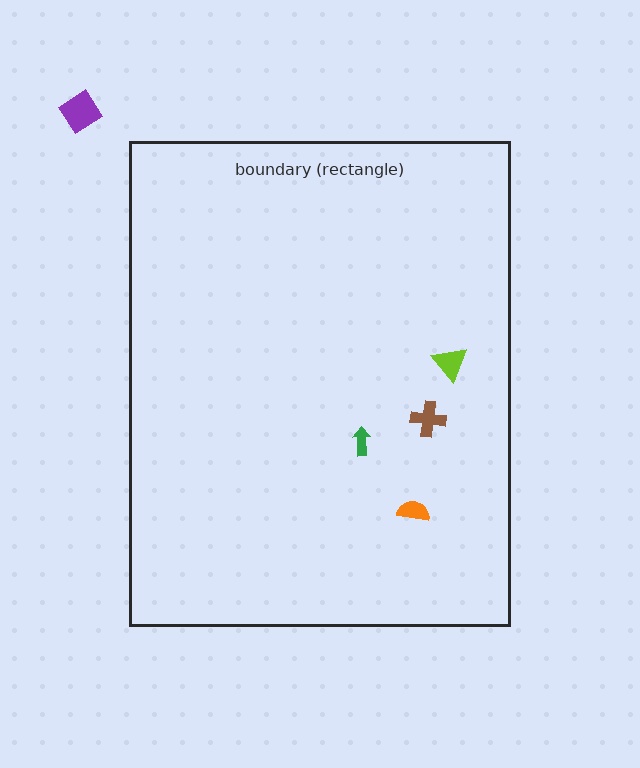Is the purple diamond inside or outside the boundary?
Outside.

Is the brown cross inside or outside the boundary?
Inside.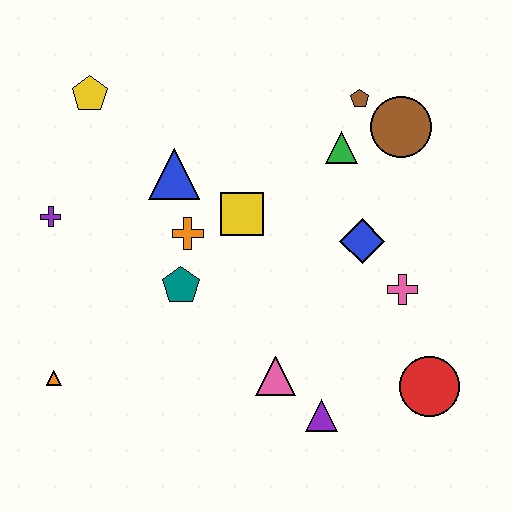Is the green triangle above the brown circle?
No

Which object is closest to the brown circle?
The brown pentagon is closest to the brown circle.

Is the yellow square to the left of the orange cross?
No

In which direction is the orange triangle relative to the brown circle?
The orange triangle is to the left of the brown circle.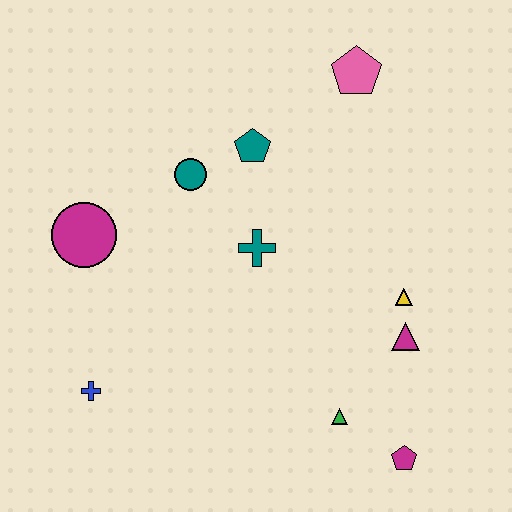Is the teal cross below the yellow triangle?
No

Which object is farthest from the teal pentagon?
The magenta pentagon is farthest from the teal pentagon.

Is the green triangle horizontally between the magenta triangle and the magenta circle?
Yes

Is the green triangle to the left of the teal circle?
No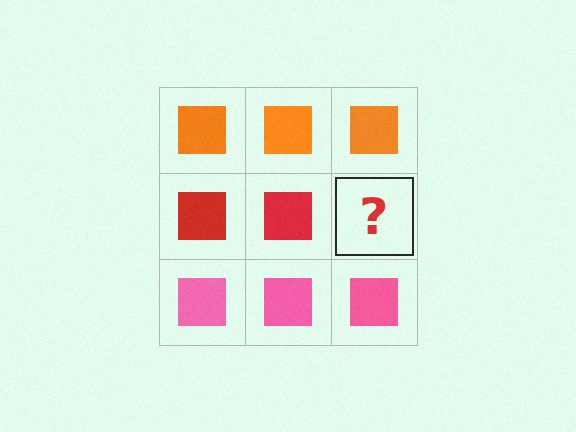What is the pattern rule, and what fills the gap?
The rule is that each row has a consistent color. The gap should be filled with a red square.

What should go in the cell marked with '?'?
The missing cell should contain a red square.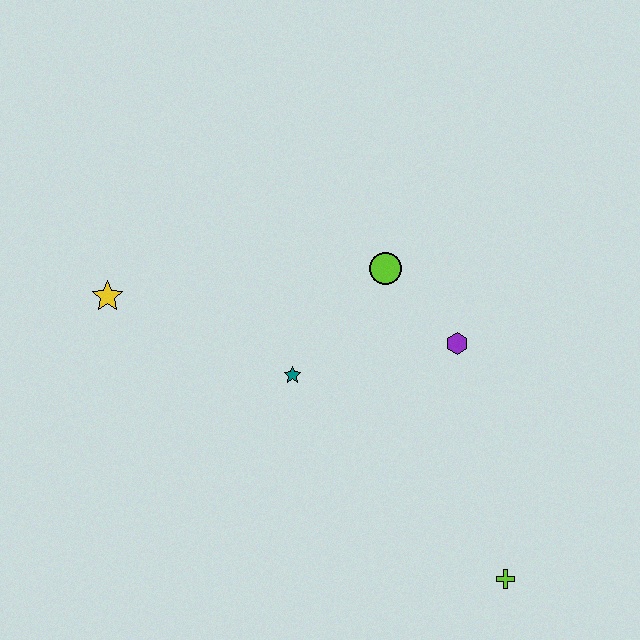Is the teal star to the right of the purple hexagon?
No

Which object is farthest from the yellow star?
The lime cross is farthest from the yellow star.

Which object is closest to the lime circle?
The purple hexagon is closest to the lime circle.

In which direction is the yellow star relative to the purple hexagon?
The yellow star is to the left of the purple hexagon.